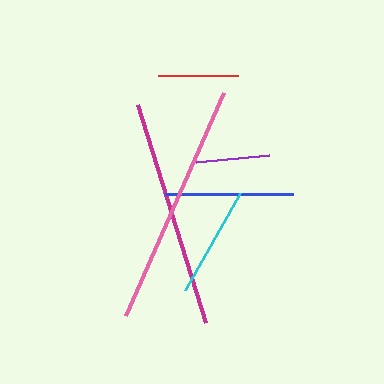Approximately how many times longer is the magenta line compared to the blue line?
The magenta line is approximately 1.8 times the length of the blue line.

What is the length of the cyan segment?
The cyan segment is approximately 111 pixels long.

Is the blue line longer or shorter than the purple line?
The blue line is longer than the purple line.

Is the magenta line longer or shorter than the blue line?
The magenta line is longer than the blue line.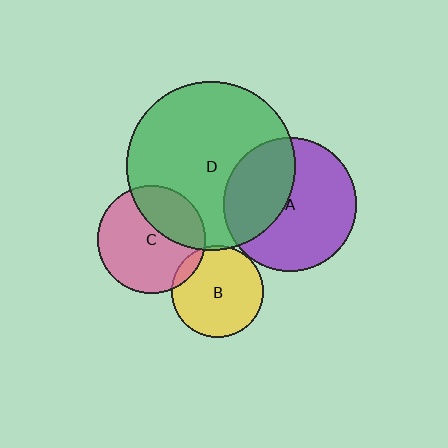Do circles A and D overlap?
Yes.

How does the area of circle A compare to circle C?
Approximately 1.5 times.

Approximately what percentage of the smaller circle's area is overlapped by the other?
Approximately 40%.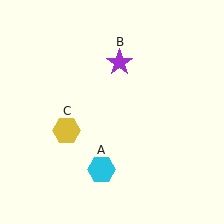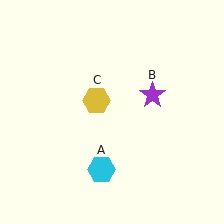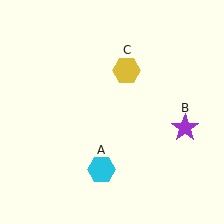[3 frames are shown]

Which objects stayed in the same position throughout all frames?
Cyan hexagon (object A) remained stationary.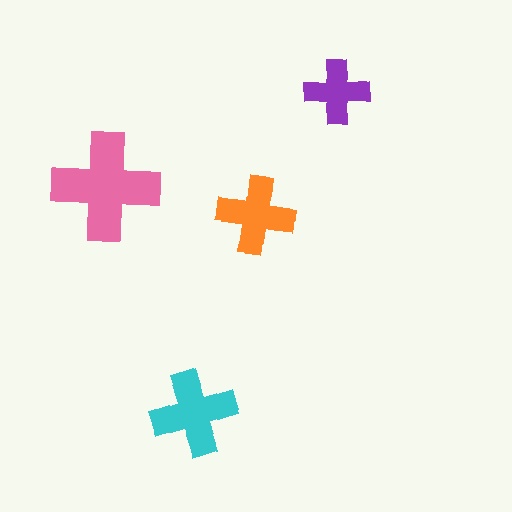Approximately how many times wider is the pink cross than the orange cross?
About 1.5 times wider.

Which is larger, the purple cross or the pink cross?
The pink one.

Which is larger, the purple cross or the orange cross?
The orange one.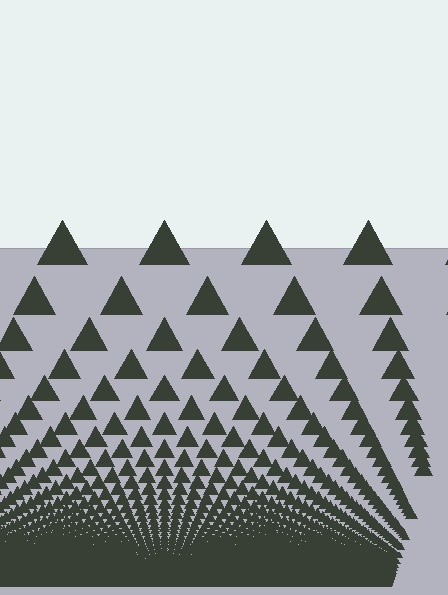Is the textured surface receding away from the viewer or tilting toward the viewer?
The surface appears to tilt toward the viewer. Texture elements get larger and sparser toward the top.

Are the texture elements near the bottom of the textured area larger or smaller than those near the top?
Smaller. The gradient is inverted — elements near the bottom are smaller and denser.